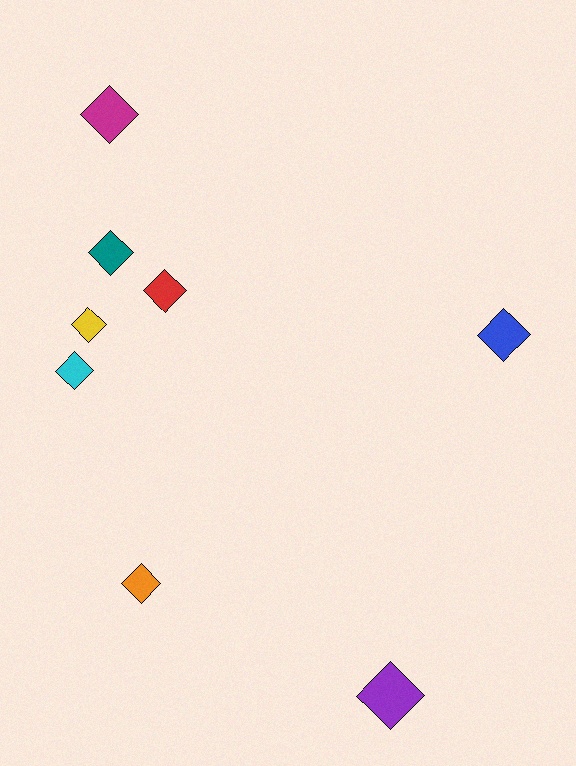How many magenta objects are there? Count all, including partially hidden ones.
There is 1 magenta object.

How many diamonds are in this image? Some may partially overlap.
There are 8 diamonds.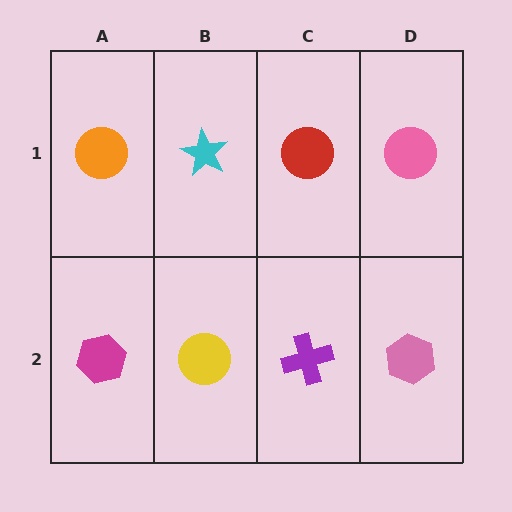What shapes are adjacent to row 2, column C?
A red circle (row 1, column C), a yellow circle (row 2, column B), a pink hexagon (row 2, column D).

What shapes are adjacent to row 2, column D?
A pink circle (row 1, column D), a purple cross (row 2, column C).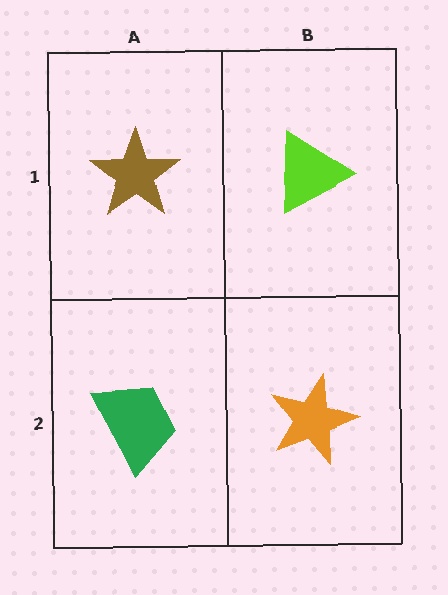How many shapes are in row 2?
2 shapes.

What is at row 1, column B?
A lime triangle.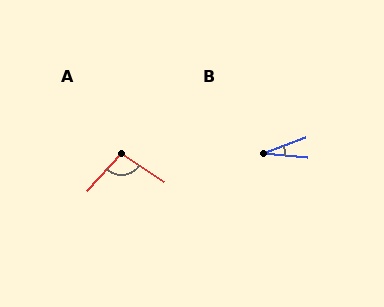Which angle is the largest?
A, at approximately 99 degrees.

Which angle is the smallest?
B, at approximately 26 degrees.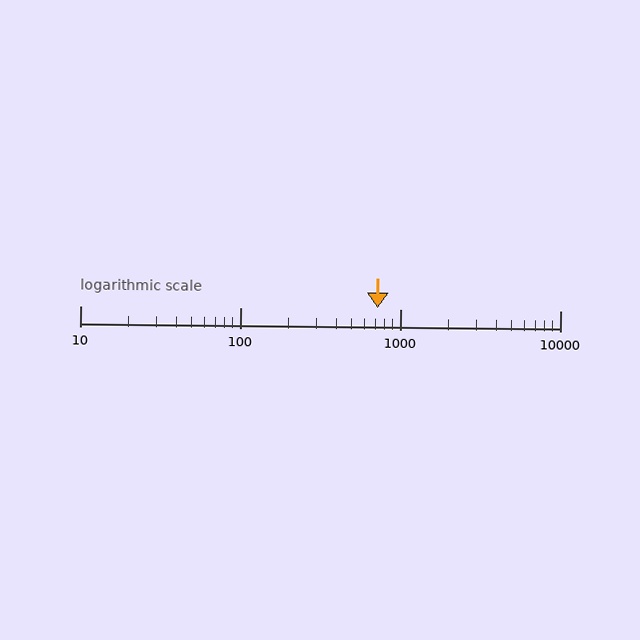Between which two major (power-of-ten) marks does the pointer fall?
The pointer is between 100 and 1000.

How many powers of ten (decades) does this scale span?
The scale spans 3 decades, from 10 to 10000.